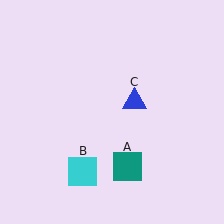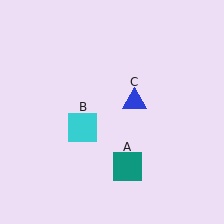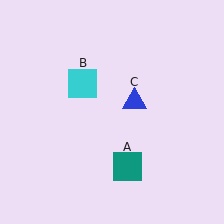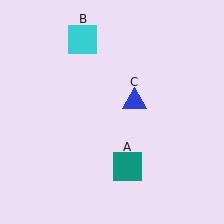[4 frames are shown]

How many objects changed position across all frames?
1 object changed position: cyan square (object B).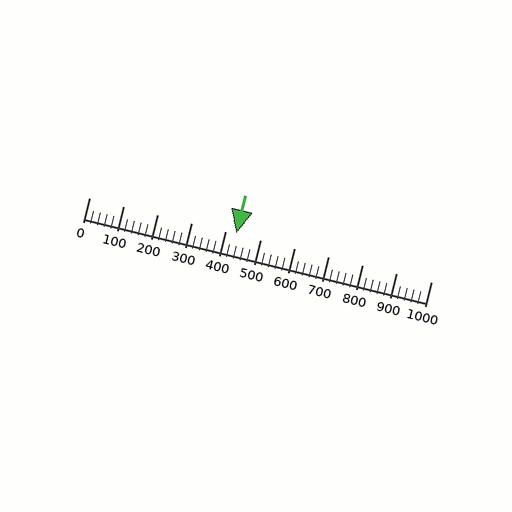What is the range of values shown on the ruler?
The ruler shows values from 0 to 1000.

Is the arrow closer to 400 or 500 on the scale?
The arrow is closer to 400.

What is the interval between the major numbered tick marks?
The major tick marks are spaced 100 units apart.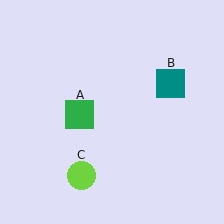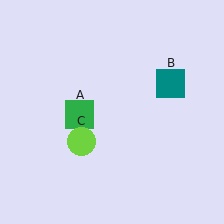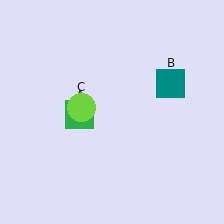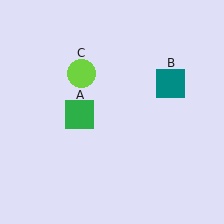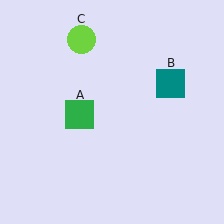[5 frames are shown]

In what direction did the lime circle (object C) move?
The lime circle (object C) moved up.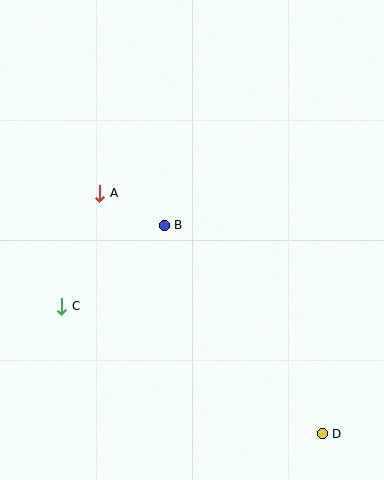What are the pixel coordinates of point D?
Point D is at (322, 434).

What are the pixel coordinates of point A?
Point A is at (100, 193).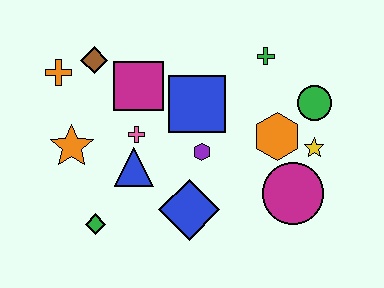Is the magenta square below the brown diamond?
Yes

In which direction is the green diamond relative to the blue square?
The green diamond is below the blue square.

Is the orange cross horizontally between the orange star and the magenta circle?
No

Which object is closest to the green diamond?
The blue triangle is closest to the green diamond.